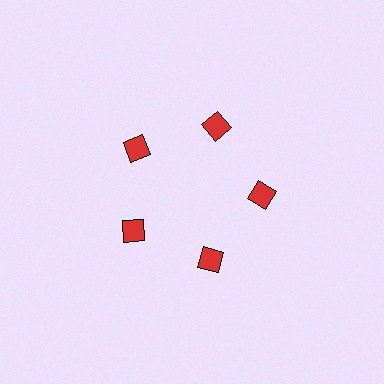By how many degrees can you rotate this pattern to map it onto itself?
The pattern maps onto itself every 72 degrees of rotation.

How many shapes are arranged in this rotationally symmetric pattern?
There are 5 shapes, arranged in 5 groups of 1.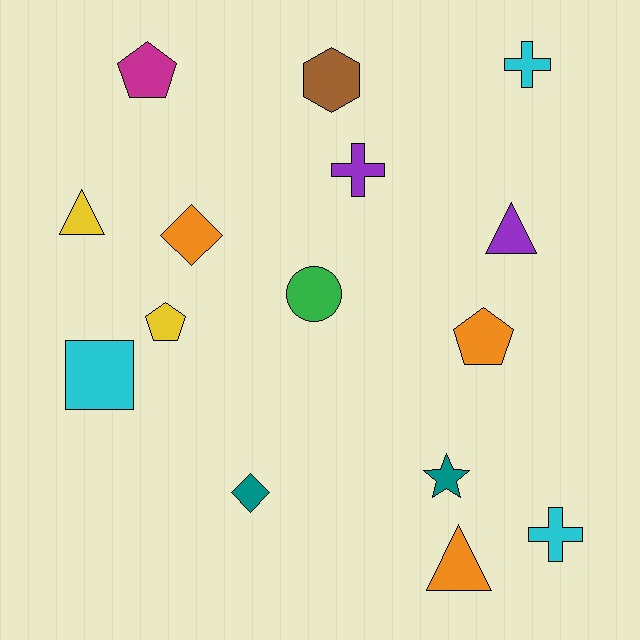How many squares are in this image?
There is 1 square.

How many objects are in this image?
There are 15 objects.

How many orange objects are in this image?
There are 3 orange objects.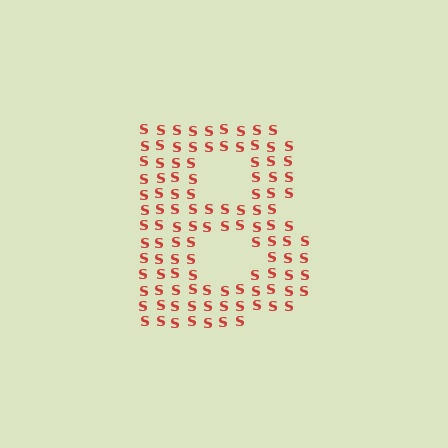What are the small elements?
The small elements are letter S's.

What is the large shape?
The large shape is the letter B.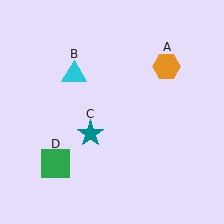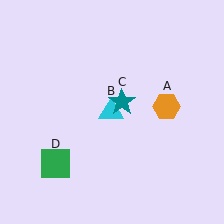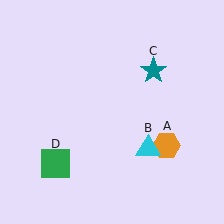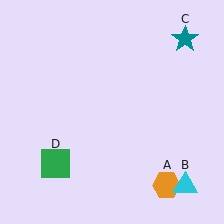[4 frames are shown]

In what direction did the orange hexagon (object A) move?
The orange hexagon (object A) moved down.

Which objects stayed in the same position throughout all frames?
Green square (object D) remained stationary.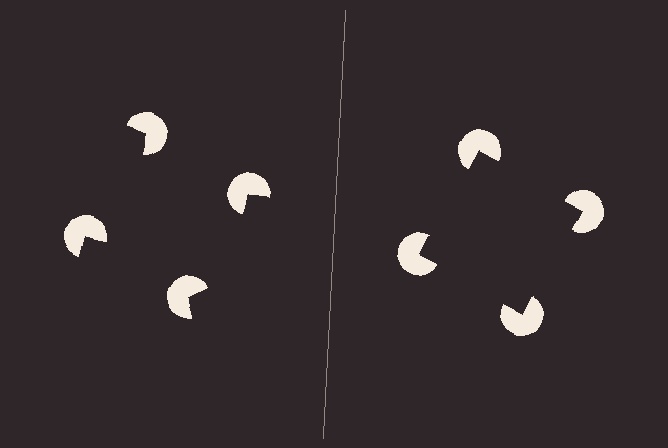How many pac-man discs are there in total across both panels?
8 — 4 on each side.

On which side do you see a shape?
An illusory square appears on the right side. On the left side the wedge cuts are rotated, so no coherent shape forms.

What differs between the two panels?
The pac-man discs are positioned identically on both sides; only the wedge orientations differ. On the right they align to a square; on the left they are misaligned.